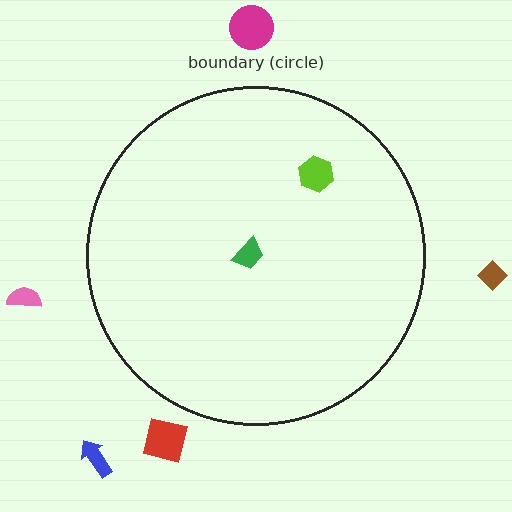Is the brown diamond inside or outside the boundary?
Outside.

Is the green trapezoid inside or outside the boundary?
Inside.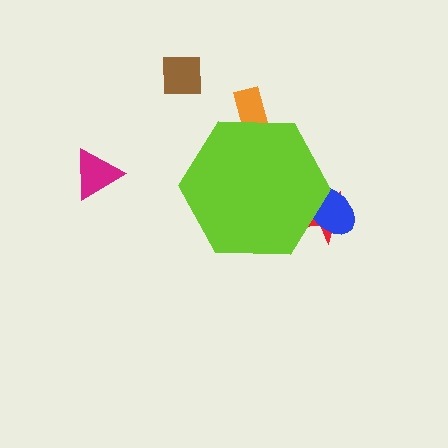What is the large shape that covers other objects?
A lime hexagon.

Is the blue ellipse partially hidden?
Yes, the blue ellipse is partially hidden behind the lime hexagon.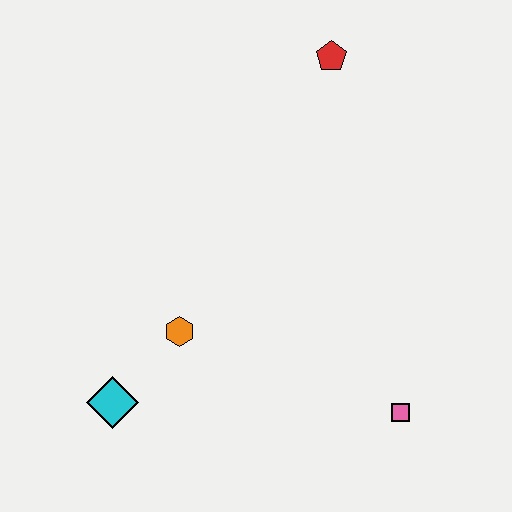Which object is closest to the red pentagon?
The orange hexagon is closest to the red pentagon.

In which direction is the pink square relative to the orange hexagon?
The pink square is to the right of the orange hexagon.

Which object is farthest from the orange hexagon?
The red pentagon is farthest from the orange hexagon.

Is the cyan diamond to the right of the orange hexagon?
No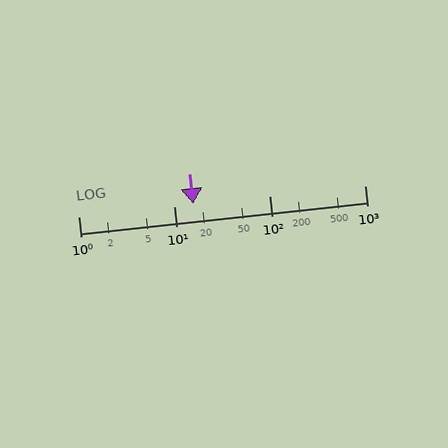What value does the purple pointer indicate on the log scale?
The pointer indicates approximately 16.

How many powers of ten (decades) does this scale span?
The scale spans 3 decades, from 1 to 1000.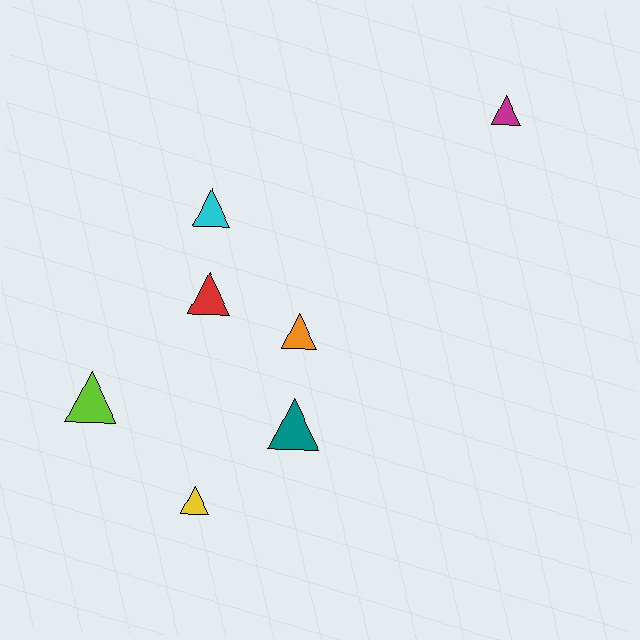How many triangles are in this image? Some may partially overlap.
There are 7 triangles.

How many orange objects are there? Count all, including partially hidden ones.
There is 1 orange object.